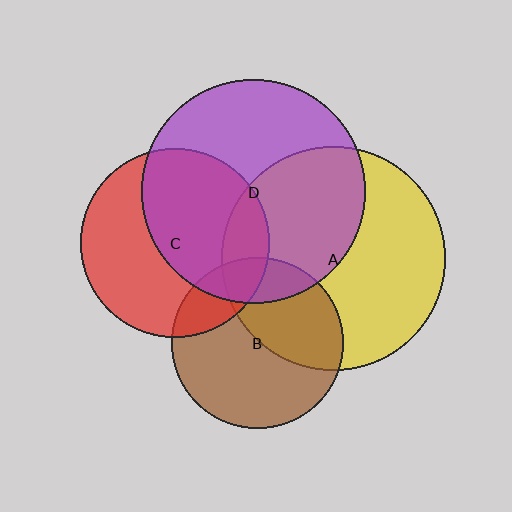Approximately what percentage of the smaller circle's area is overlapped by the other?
Approximately 15%.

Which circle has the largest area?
Circle A (yellow).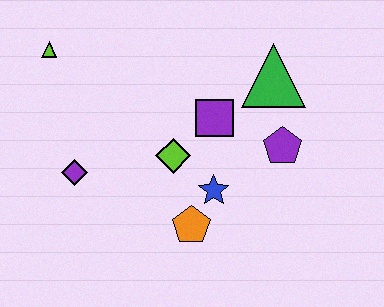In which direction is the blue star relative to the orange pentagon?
The blue star is above the orange pentagon.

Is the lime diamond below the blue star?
No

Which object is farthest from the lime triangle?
The purple pentagon is farthest from the lime triangle.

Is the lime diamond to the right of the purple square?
No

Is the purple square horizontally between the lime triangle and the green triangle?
Yes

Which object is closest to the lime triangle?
The purple diamond is closest to the lime triangle.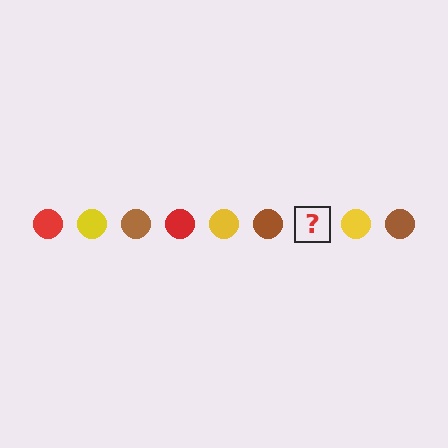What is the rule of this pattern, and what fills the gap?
The rule is that the pattern cycles through red, yellow, brown circles. The gap should be filled with a red circle.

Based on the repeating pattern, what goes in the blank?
The blank should be a red circle.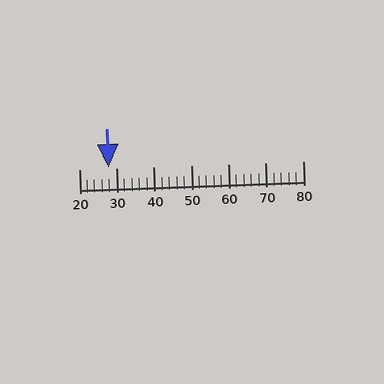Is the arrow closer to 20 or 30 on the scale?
The arrow is closer to 30.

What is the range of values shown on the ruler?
The ruler shows values from 20 to 80.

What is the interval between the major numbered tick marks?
The major tick marks are spaced 10 units apart.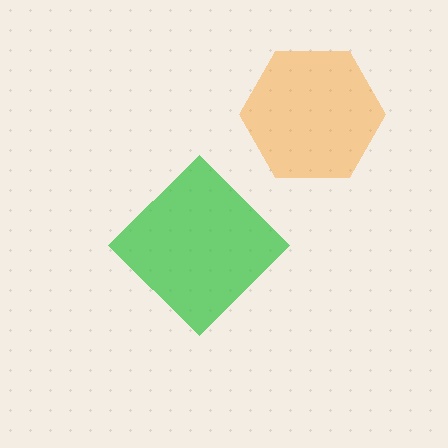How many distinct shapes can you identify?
There are 2 distinct shapes: a green diamond, an orange hexagon.